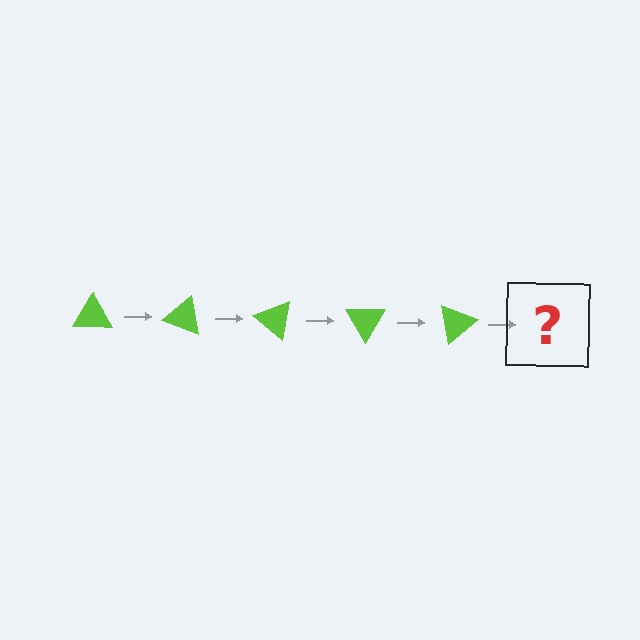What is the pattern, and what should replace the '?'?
The pattern is that the triangle rotates 20 degrees each step. The '?' should be a lime triangle rotated 100 degrees.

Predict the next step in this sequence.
The next step is a lime triangle rotated 100 degrees.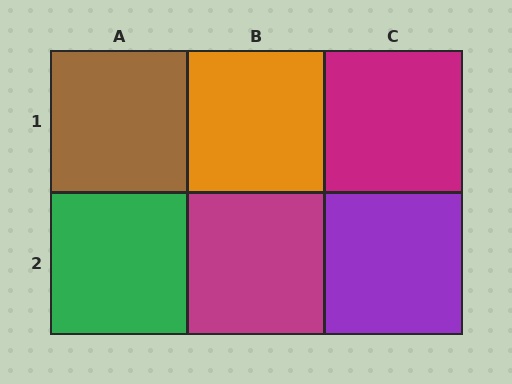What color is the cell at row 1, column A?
Brown.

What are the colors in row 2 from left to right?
Green, magenta, purple.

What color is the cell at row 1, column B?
Orange.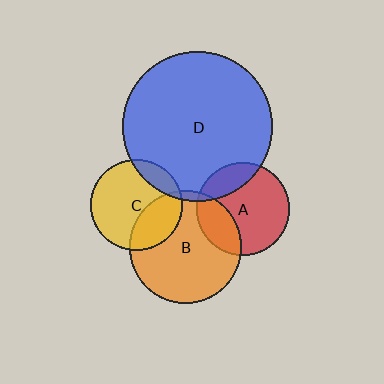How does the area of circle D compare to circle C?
Approximately 2.7 times.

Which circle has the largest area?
Circle D (blue).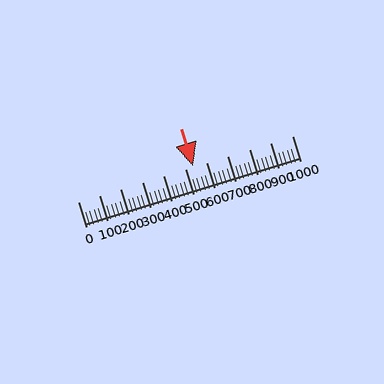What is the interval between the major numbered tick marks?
The major tick marks are spaced 100 units apart.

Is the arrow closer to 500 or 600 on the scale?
The arrow is closer to 500.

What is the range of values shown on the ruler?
The ruler shows values from 0 to 1000.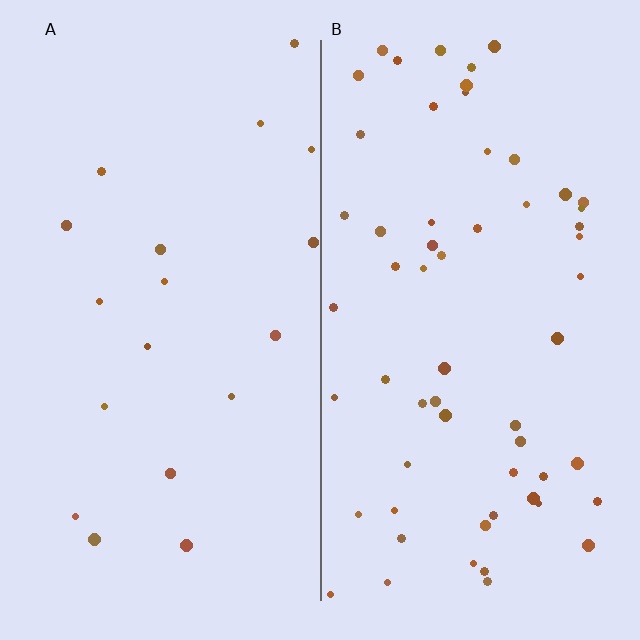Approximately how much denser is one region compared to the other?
Approximately 3.3× — region B over region A.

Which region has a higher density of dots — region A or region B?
B (the right).